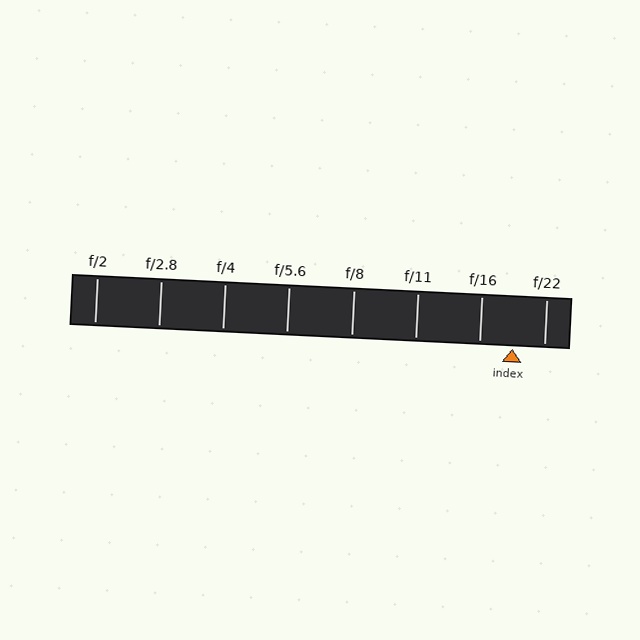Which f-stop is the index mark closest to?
The index mark is closest to f/22.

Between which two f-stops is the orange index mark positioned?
The index mark is between f/16 and f/22.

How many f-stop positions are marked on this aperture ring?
There are 8 f-stop positions marked.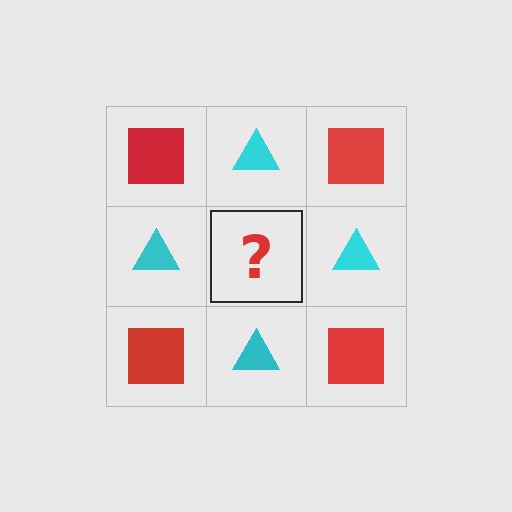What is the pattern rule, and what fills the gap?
The rule is that it alternates red square and cyan triangle in a checkerboard pattern. The gap should be filled with a red square.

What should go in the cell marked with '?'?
The missing cell should contain a red square.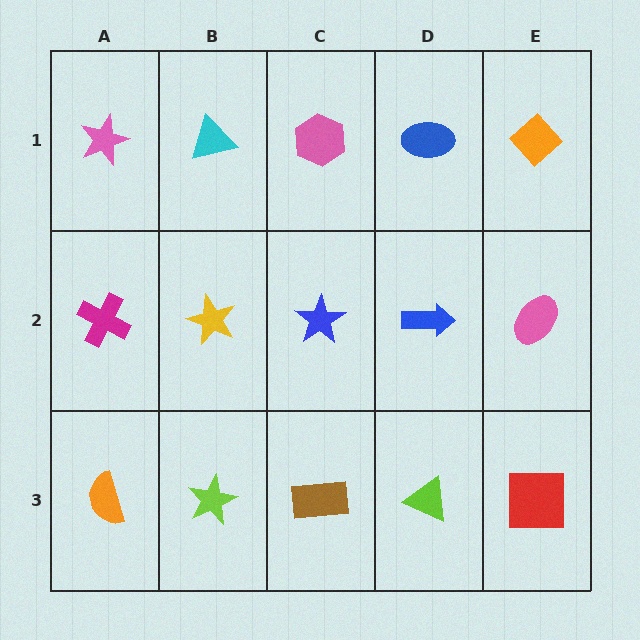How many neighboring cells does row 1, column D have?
3.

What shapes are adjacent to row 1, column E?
A pink ellipse (row 2, column E), a blue ellipse (row 1, column D).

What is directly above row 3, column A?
A magenta cross.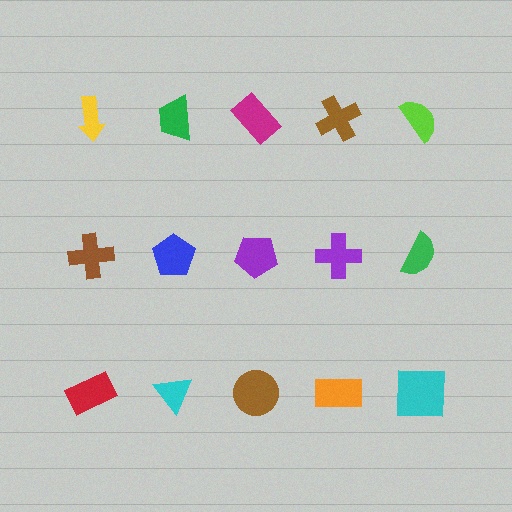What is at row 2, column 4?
A purple cross.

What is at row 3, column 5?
A cyan square.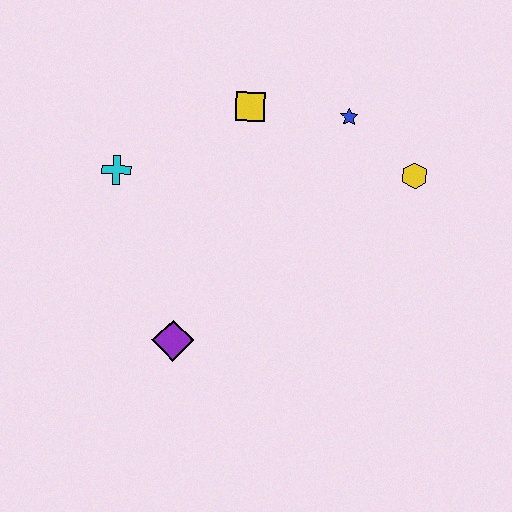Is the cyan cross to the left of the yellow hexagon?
Yes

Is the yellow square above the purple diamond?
Yes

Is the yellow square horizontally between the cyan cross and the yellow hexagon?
Yes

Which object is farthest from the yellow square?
The purple diamond is farthest from the yellow square.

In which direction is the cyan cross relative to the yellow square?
The cyan cross is to the left of the yellow square.